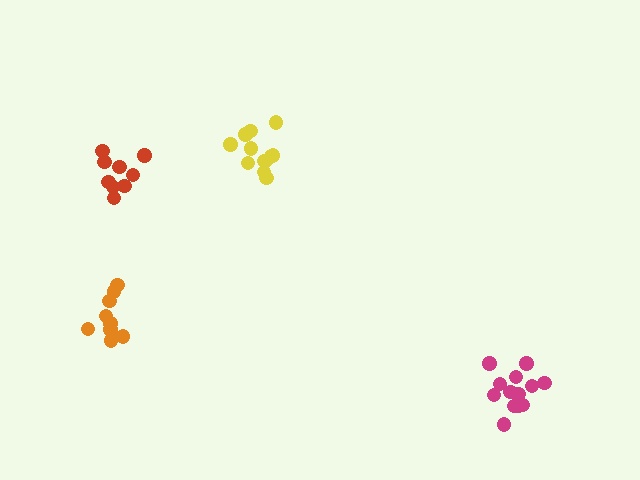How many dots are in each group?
Group 1: 12 dots, Group 2: 9 dots, Group 3: 13 dots, Group 4: 10 dots (44 total).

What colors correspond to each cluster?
The clusters are colored: yellow, red, magenta, orange.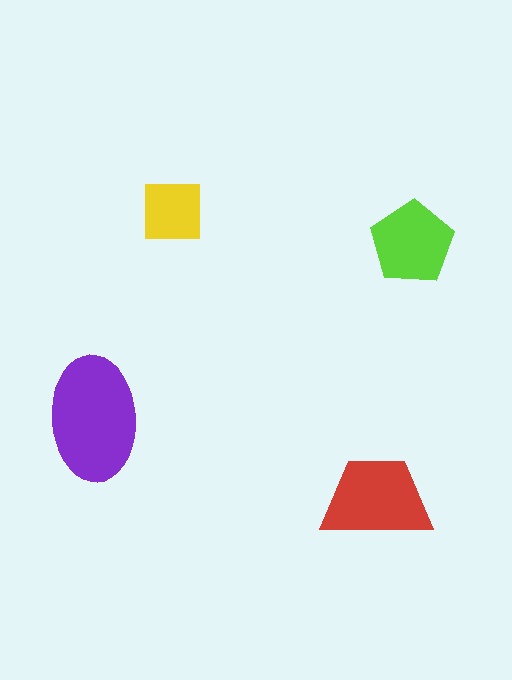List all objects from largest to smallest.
The purple ellipse, the red trapezoid, the lime pentagon, the yellow square.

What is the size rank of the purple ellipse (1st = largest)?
1st.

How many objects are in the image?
There are 4 objects in the image.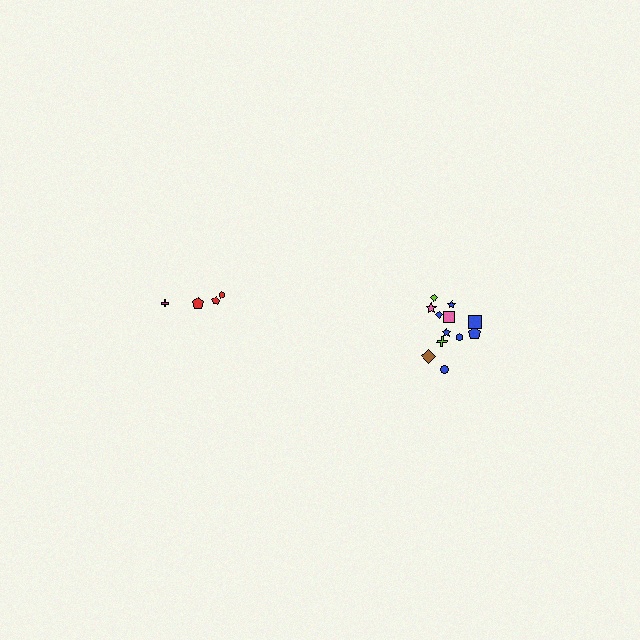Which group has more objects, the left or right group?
The right group.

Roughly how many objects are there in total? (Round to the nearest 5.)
Roughly 15 objects in total.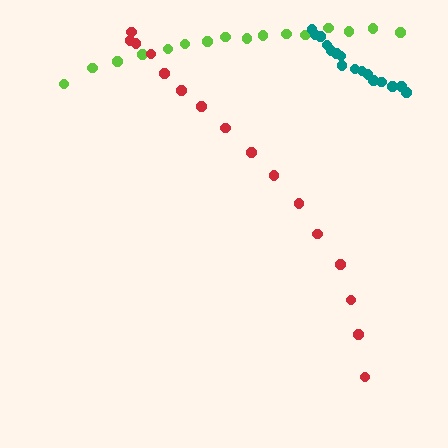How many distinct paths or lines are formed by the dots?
There are 3 distinct paths.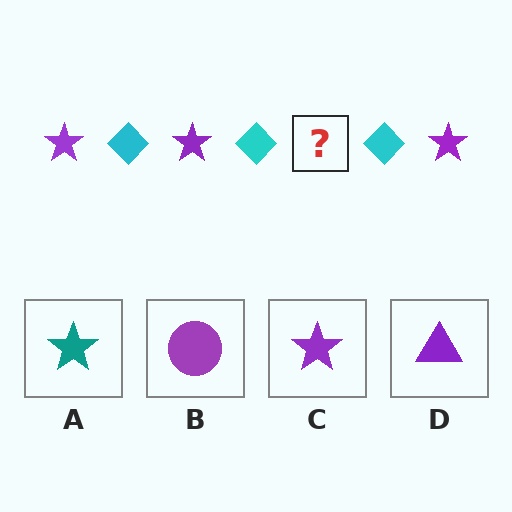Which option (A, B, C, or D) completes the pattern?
C.